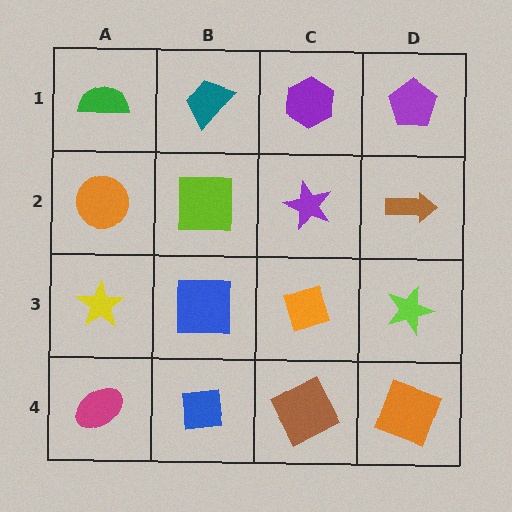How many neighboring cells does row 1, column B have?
3.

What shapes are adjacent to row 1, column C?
A purple star (row 2, column C), a teal trapezoid (row 1, column B), a purple pentagon (row 1, column D).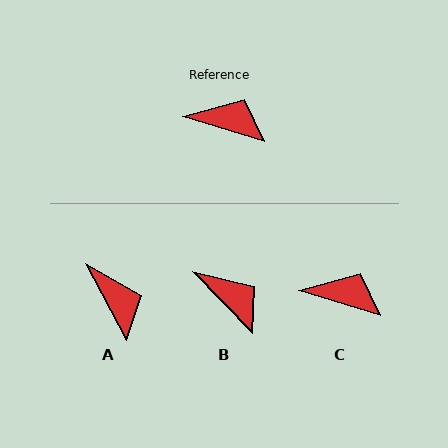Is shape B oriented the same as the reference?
No, it is off by about 30 degrees.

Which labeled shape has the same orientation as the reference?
C.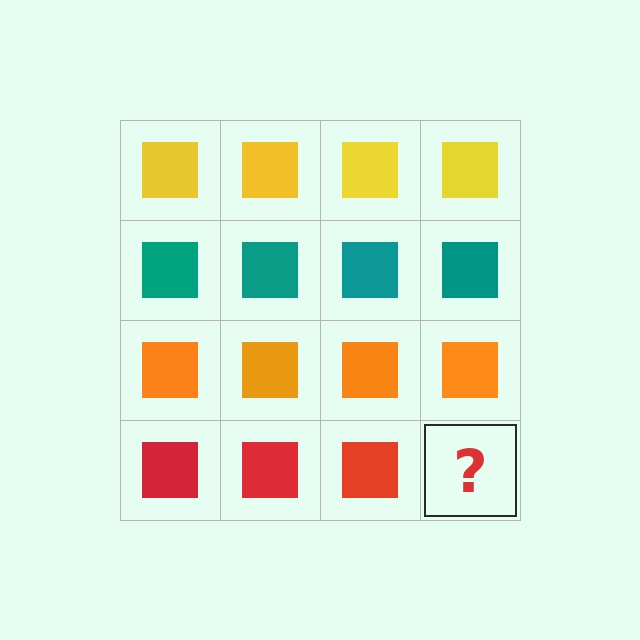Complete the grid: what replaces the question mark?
The question mark should be replaced with a red square.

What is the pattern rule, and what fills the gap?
The rule is that each row has a consistent color. The gap should be filled with a red square.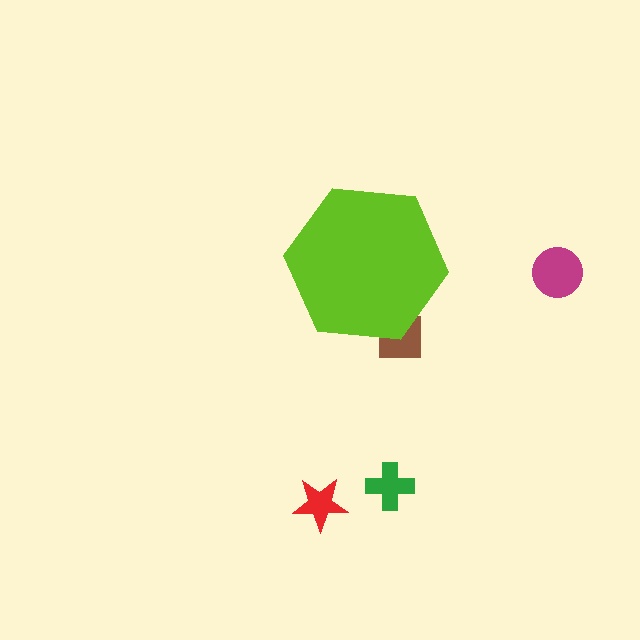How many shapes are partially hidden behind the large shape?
1 shape is partially hidden.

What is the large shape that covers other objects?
A lime hexagon.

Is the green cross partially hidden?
No, the green cross is fully visible.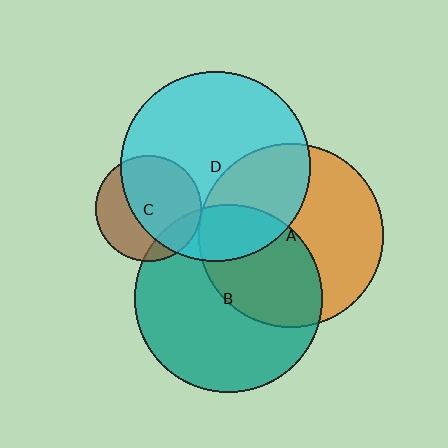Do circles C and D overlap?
Yes.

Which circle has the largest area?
Circle D (cyan).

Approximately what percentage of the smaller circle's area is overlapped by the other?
Approximately 65%.